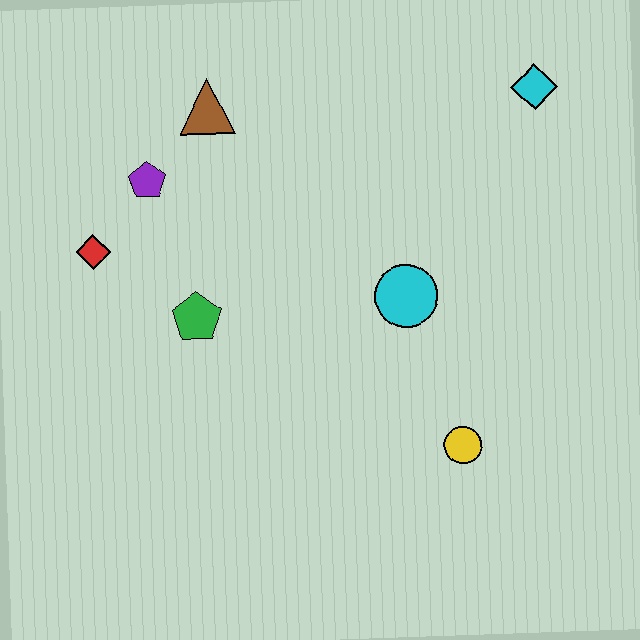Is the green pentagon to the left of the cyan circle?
Yes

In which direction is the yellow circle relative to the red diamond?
The yellow circle is to the right of the red diamond.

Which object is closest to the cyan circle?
The yellow circle is closest to the cyan circle.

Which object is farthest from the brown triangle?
The yellow circle is farthest from the brown triangle.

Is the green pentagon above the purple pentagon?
No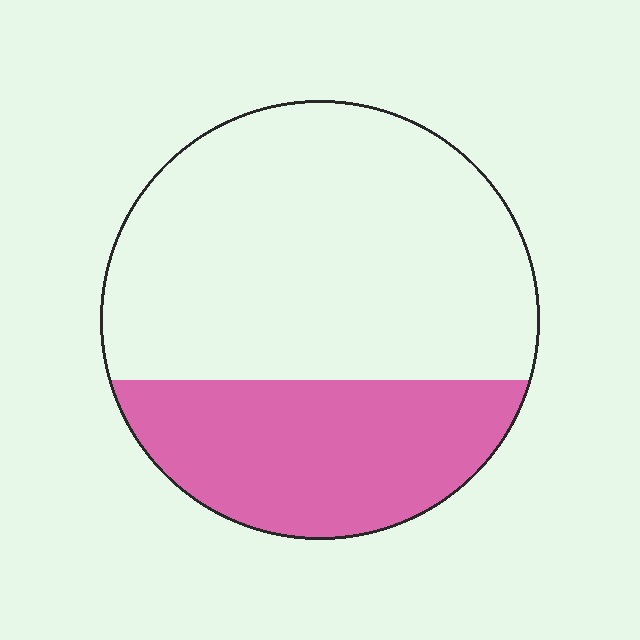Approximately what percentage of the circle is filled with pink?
Approximately 35%.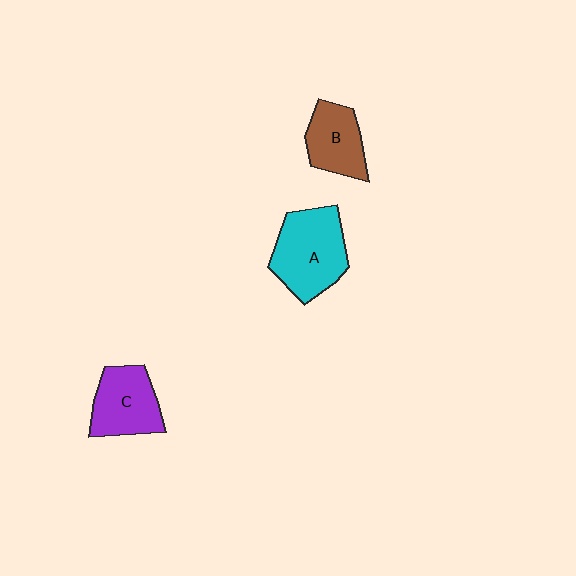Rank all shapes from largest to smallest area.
From largest to smallest: A (cyan), C (purple), B (brown).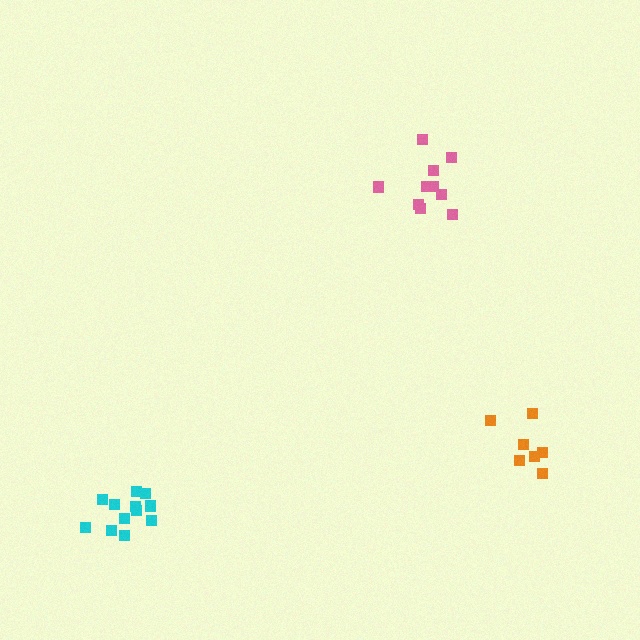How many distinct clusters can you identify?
There are 3 distinct clusters.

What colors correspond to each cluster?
The clusters are colored: pink, cyan, orange.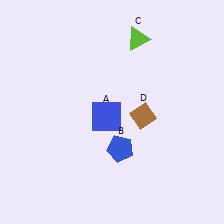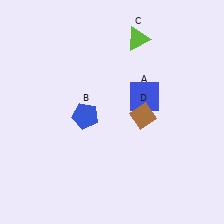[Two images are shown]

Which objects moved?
The objects that moved are: the blue square (A), the blue pentagon (B).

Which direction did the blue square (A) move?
The blue square (A) moved right.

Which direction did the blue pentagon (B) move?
The blue pentagon (B) moved left.